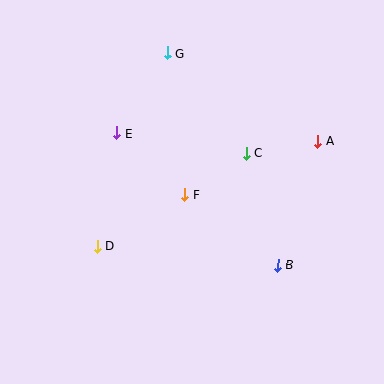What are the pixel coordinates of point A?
Point A is at (318, 141).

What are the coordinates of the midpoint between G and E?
The midpoint between G and E is at (142, 93).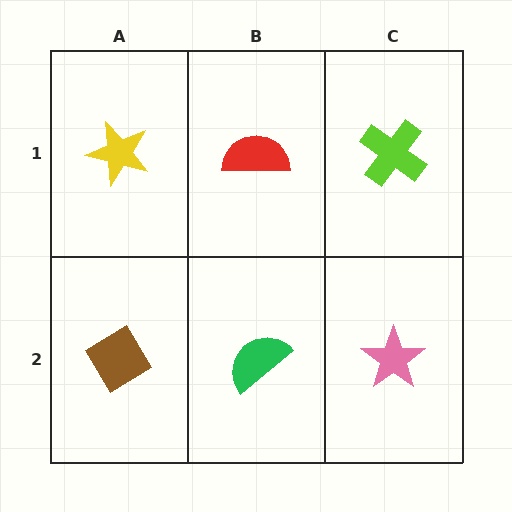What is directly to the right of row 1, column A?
A red semicircle.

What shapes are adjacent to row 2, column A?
A yellow star (row 1, column A), a green semicircle (row 2, column B).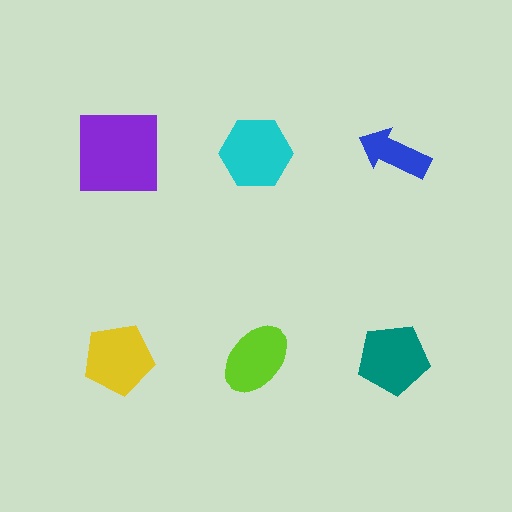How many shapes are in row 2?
3 shapes.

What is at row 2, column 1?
A yellow pentagon.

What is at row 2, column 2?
A lime ellipse.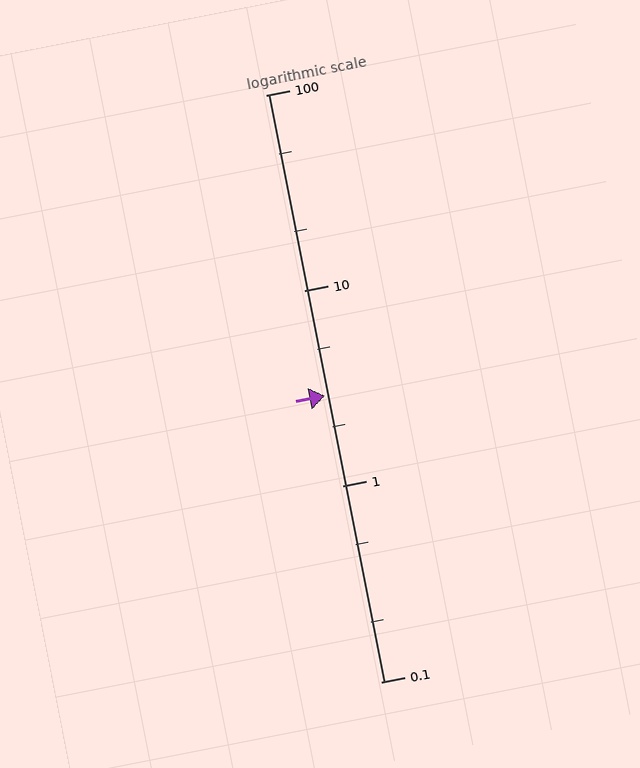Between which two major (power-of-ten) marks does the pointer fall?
The pointer is between 1 and 10.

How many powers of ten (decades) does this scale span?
The scale spans 3 decades, from 0.1 to 100.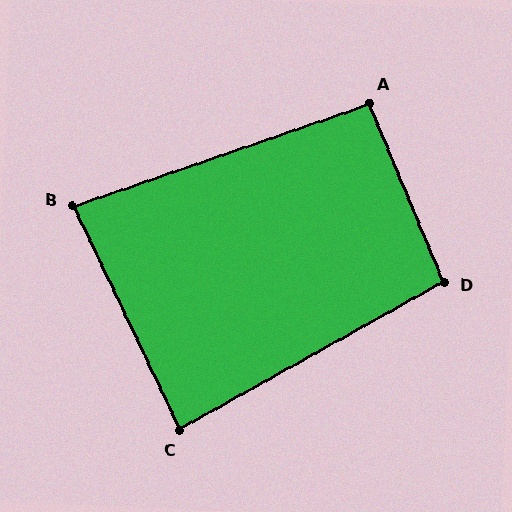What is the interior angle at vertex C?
Approximately 86 degrees (approximately right).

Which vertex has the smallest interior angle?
B, at approximately 84 degrees.